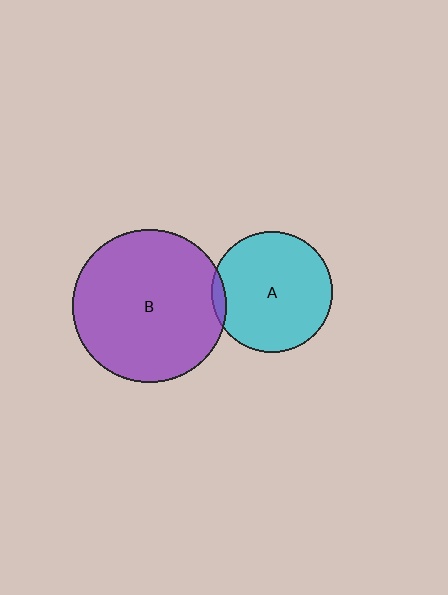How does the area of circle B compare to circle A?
Approximately 1.6 times.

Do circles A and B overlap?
Yes.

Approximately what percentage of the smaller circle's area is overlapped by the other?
Approximately 5%.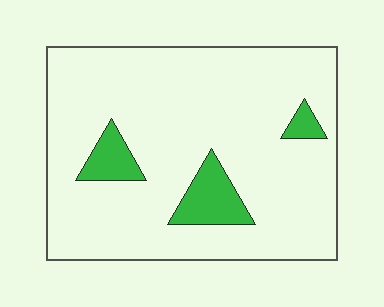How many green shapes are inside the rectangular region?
3.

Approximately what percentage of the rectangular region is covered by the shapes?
Approximately 10%.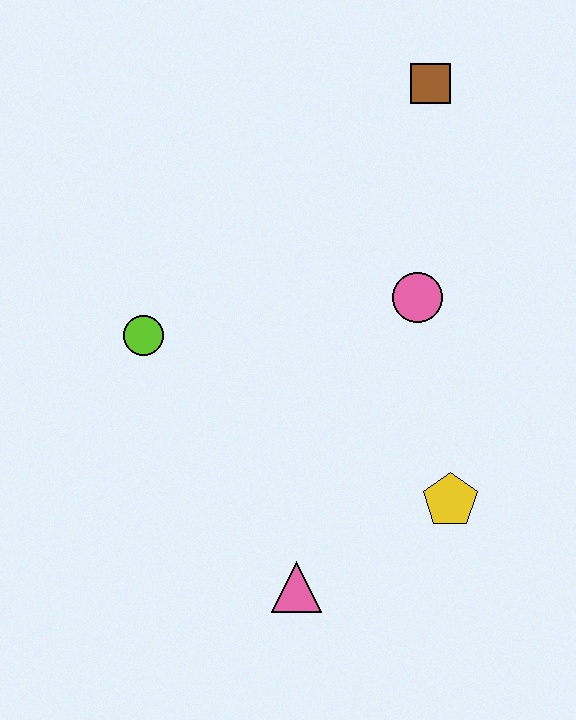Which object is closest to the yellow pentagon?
The pink triangle is closest to the yellow pentagon.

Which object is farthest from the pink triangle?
The brown square is farthest from the pink triangle.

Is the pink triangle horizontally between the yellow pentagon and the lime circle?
Yes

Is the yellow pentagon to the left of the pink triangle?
No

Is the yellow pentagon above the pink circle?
No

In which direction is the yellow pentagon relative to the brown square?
The yellow pentagon is below the brown square.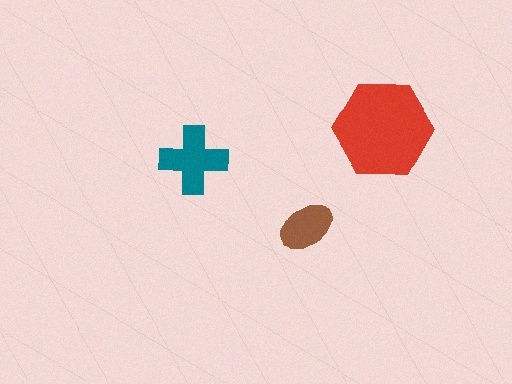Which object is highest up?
The red hexagon is topmost.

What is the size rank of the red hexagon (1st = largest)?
1st.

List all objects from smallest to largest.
The brown ellipse, the teal cross, the red hexagon.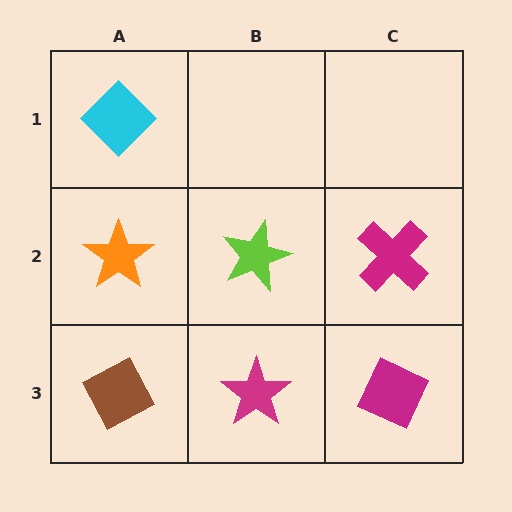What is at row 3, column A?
A brown diamond.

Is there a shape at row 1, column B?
No, that cell is empty.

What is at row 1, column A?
A cyan diamond.